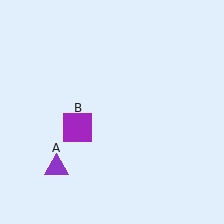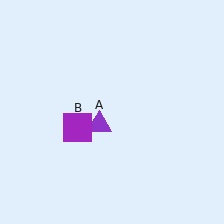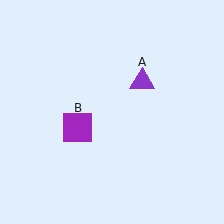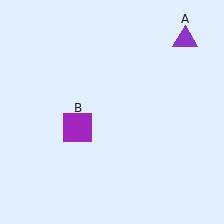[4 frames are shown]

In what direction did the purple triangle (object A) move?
The purple triangle (object A) moved up and to the right.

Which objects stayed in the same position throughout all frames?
Purple square (object B) remained stationary.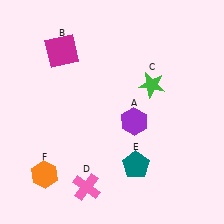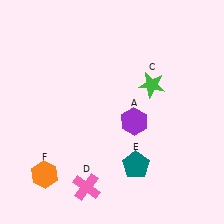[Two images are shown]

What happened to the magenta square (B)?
The magenta square (B) was removed in Image 2. It was in the top-left area of Image 1.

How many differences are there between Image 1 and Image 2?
There is 1 difference between the two images.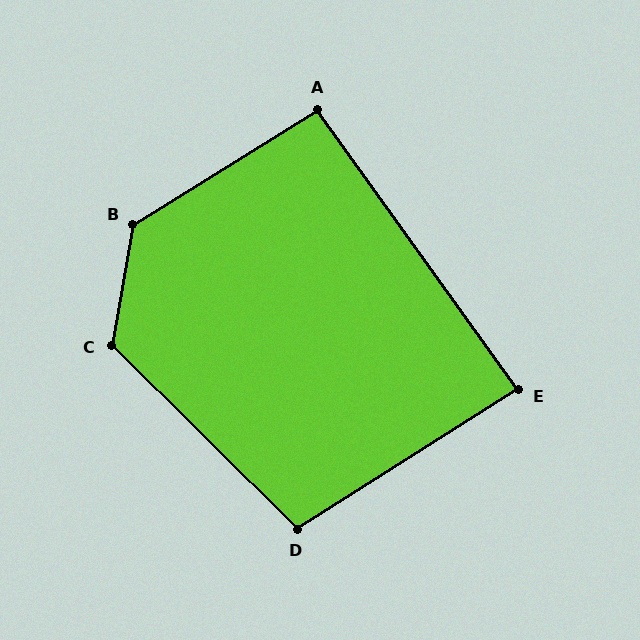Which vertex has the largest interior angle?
B, at approximately 132 degrees.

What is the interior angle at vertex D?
Approximately 103 degrees (obtuse).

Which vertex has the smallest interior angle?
E, at approximately 86 degrees.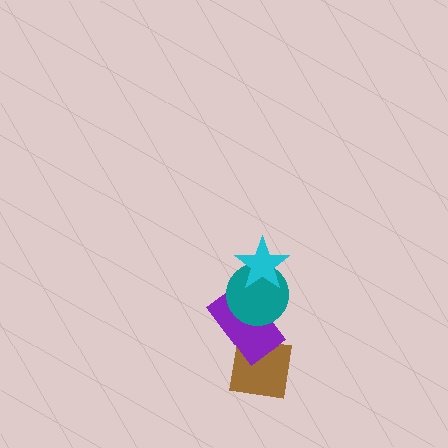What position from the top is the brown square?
The brown square is 4th from the top.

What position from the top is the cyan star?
The cyan star is 1st from the top.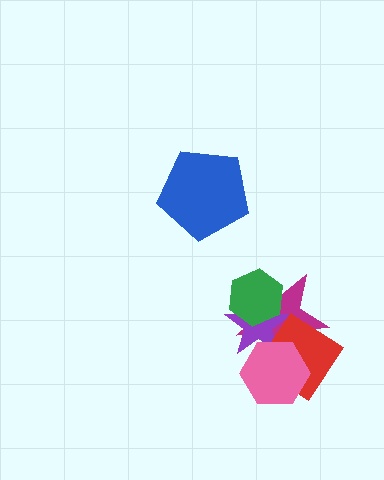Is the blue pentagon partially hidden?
No, no other shape covers it.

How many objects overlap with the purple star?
4 objects overlap with the purple star.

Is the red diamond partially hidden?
Yes, it is partially covered by another shape.